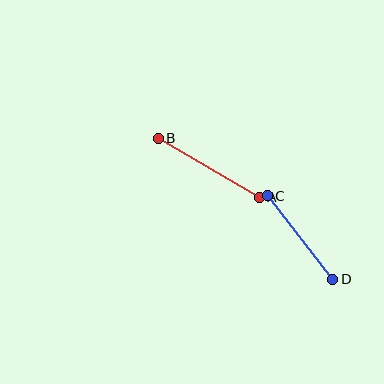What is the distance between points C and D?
The distance is approximately 106 pixels.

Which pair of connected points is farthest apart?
Points A and B are farthest apart.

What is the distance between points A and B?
The distance is approximately 117 pixels.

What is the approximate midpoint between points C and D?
The midpoint is at approximately (300, 237) pixels.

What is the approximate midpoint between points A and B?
The midpoint is at approximately (209, 168) pixels.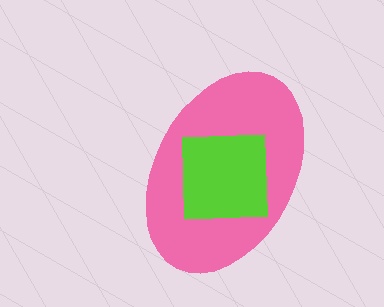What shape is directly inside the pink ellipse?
The lime square.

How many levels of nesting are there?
2.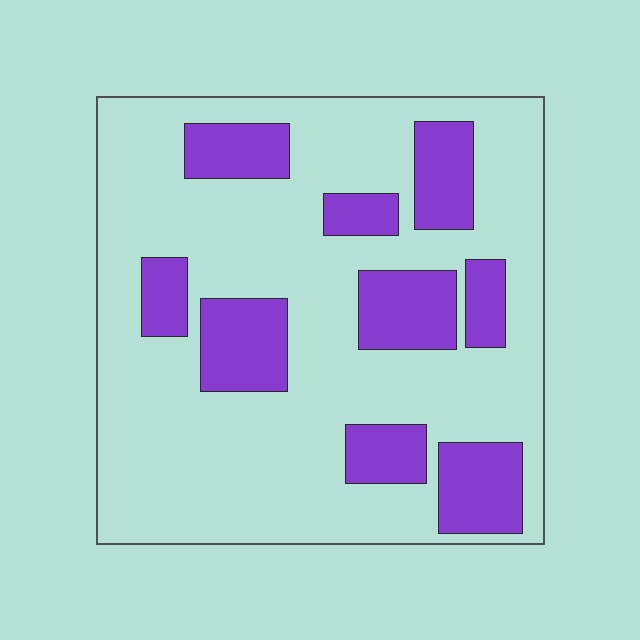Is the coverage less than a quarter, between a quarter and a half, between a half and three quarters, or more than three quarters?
Between a quarter and a half.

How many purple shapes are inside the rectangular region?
9.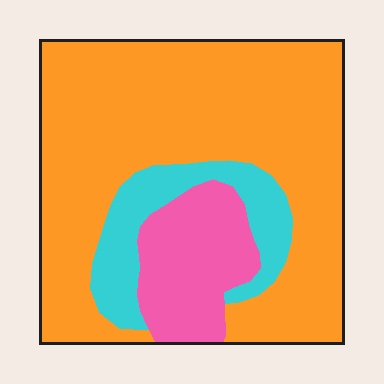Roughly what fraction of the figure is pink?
Pink covers 16% of the figure.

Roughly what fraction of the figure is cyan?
Cyan covers about 15% of the figure.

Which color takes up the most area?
Orange, at roughly 70%.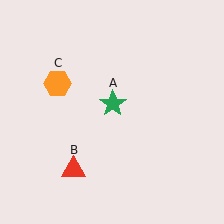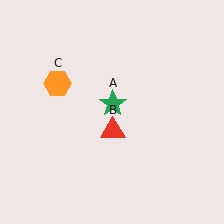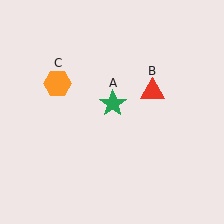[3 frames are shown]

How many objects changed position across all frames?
1 object changed position: red triangle (object B).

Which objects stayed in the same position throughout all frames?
Green star (object A) and orange hexagon (object C) remained stationary.